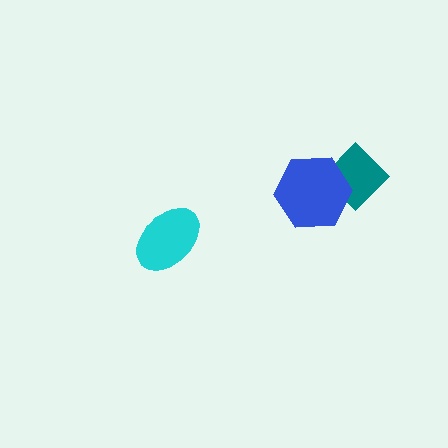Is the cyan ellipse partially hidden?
No, no other shape covers it.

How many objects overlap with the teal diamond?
1 object overlaps with the teal diamond.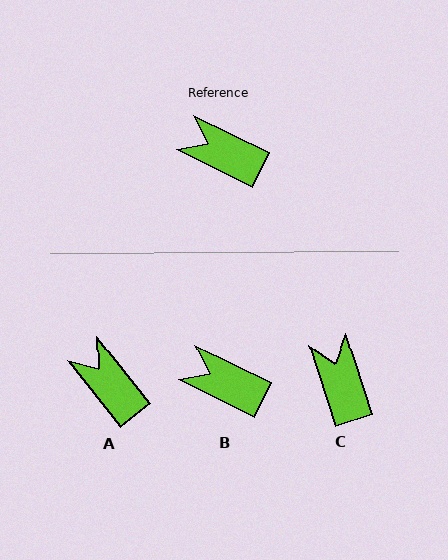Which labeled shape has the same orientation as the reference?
B.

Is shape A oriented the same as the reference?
No, it is off by about 26 degrees.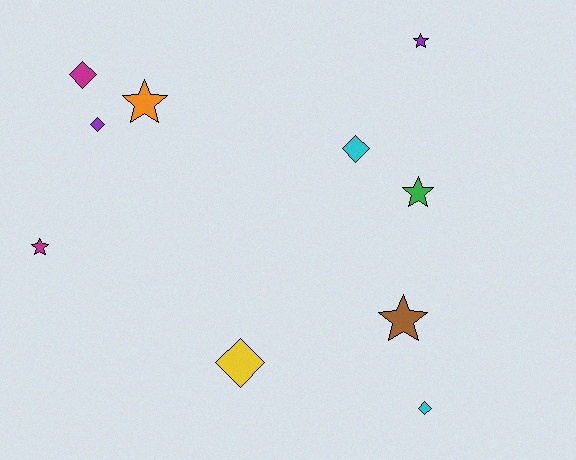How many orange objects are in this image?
There is 1 orange object.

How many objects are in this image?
There are 10 objects.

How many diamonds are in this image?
There are 5 diamonds.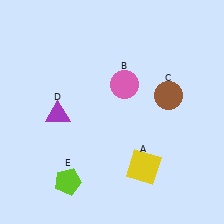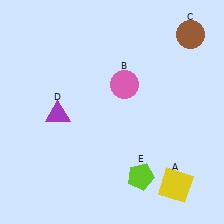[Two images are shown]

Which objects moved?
The objects that moved are: the yellow square (A), the brown circle (C), the lime pentagon (E).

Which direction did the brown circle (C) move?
The brown circle (C) moved up.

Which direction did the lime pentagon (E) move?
The lime pentagon (E) moved right.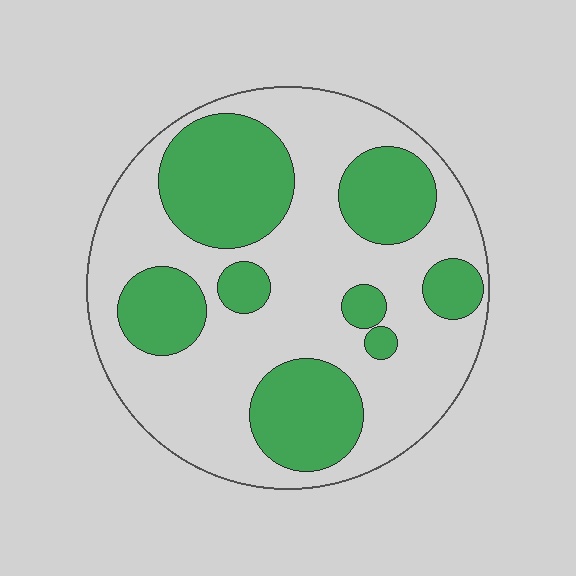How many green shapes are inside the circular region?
8.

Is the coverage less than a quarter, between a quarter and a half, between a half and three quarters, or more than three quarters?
Between a quarter and a half.